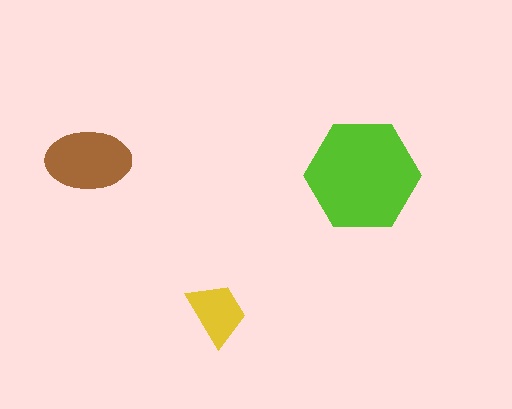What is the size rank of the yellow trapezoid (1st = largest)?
3rd.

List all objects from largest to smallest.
The lime hexagon, the brown ellipse, the yellow trapezoid.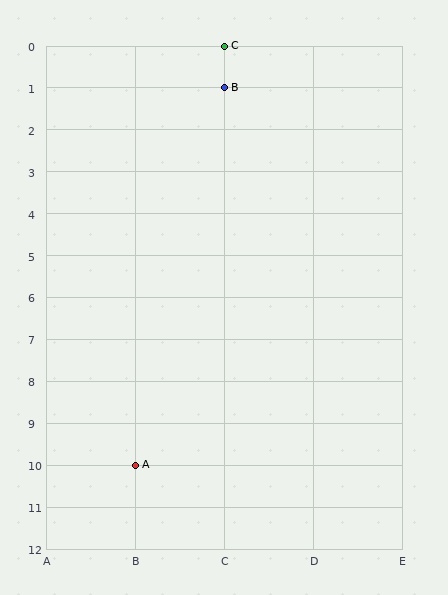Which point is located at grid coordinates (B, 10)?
Point A is at (B, 10).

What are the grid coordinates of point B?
Point B is at grid coordinates (C, 1).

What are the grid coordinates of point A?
Point A is at grid coordinates (B, 10).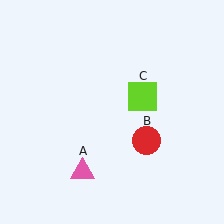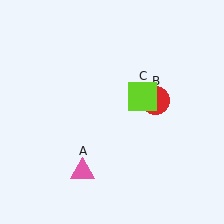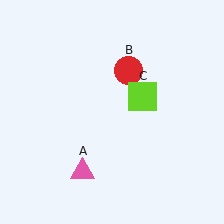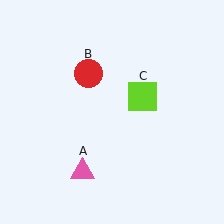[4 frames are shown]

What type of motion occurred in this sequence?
The red circle (object B) rotated counterclockwise around the center of the scene.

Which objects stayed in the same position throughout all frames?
Pink triangle (object A) and lime square (object C) remained stationary.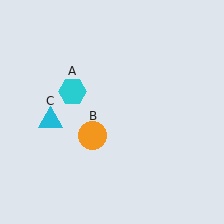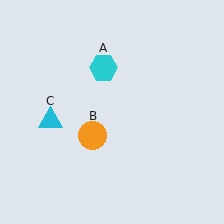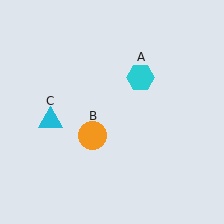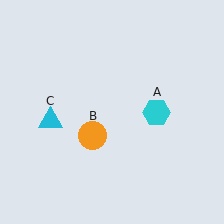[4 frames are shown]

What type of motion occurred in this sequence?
The cyan hexagon (object A) rotated clockwise around the center of the scene.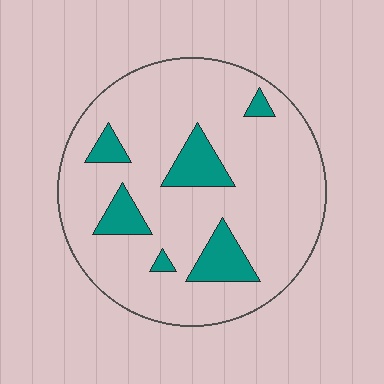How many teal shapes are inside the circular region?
6.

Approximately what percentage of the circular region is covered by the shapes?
Approximately 15%.